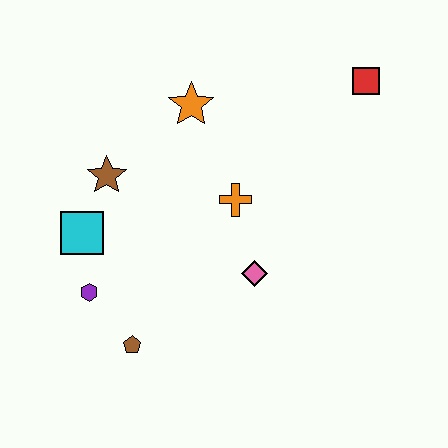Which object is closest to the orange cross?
The pink diamond is closest to the orange cross.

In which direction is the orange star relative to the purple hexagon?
The orange star is above the purple hexagon.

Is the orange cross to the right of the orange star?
Yes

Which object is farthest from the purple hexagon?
The red square is farthest from the purple hexagon.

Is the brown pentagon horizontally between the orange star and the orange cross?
No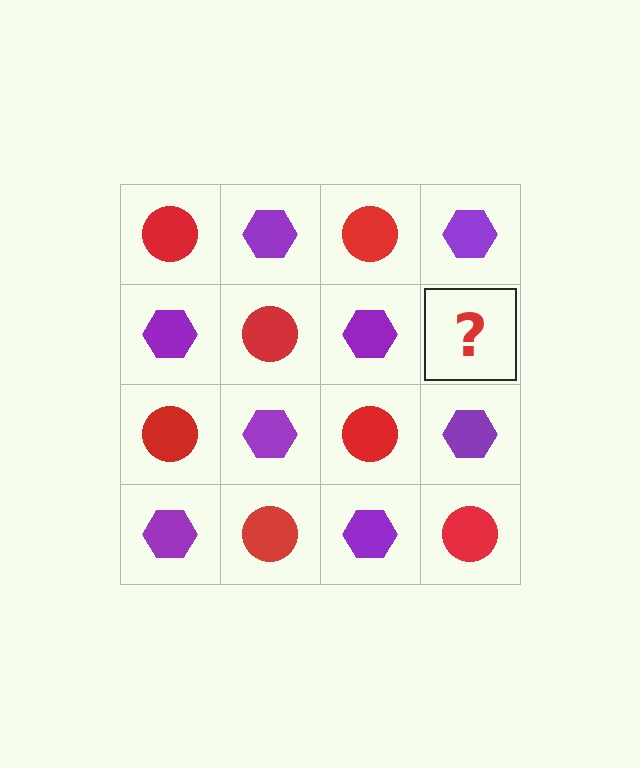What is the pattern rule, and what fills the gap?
The rule is that it alternates red circle and purple hexagon in a checkerboard pattern. The gap should be filled with a red circle.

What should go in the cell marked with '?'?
The missing cell should contain a red circle.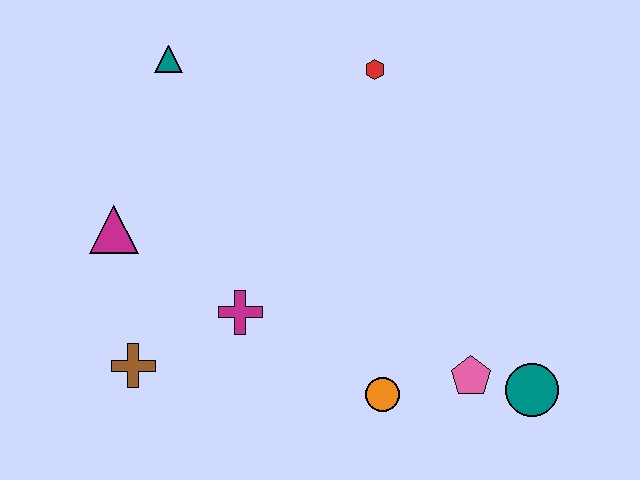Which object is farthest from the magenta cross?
The teal circle is farthest from the magenta cross.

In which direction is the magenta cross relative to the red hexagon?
The magenta cross is below the red hexagon.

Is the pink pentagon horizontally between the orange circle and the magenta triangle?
No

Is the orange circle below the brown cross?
Yes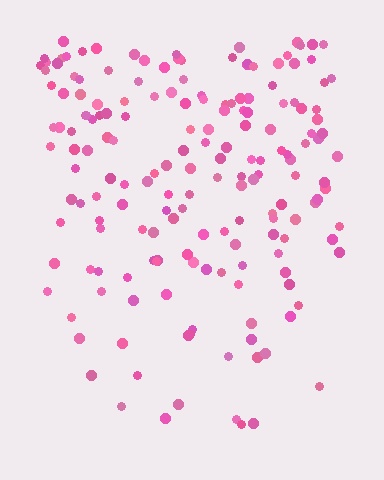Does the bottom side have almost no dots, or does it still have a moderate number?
Still a moderate number, just noticeably fewer than the top.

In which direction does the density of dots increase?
From bottom to top, with the top side densest.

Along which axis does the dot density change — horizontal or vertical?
Vertical.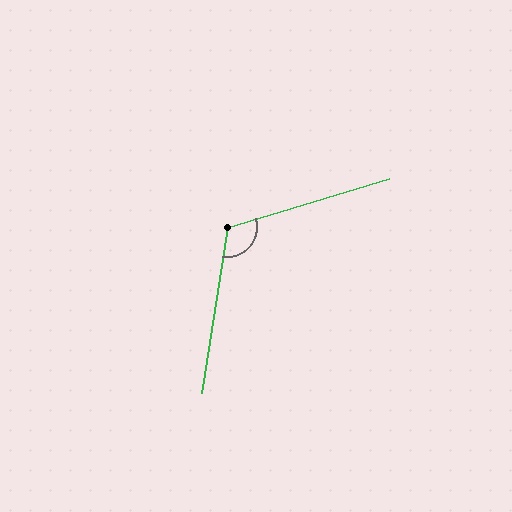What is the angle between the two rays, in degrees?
Approximately 116 degrees.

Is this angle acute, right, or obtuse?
It is obtuse.